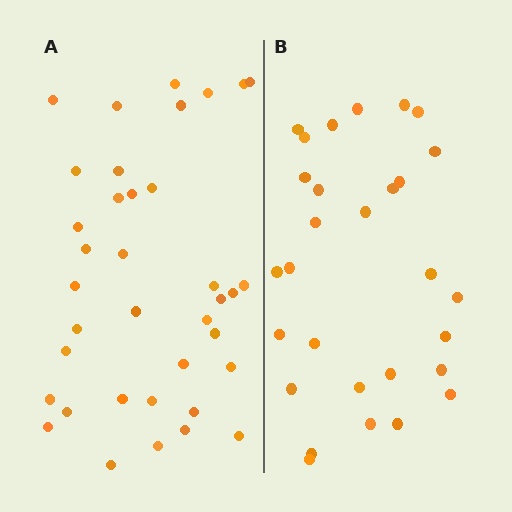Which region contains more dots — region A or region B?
Region A (the left region) has more dots.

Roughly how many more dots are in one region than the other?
Region A has roughly 8 or so more dots than region B.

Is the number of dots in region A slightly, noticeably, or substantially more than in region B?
Region A has noticeably more, but not dramatically so. The ratio is roughly 1.3 to 1.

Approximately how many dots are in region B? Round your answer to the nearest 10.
About 30 dots. (The exact count is 29, which rounds to 30.)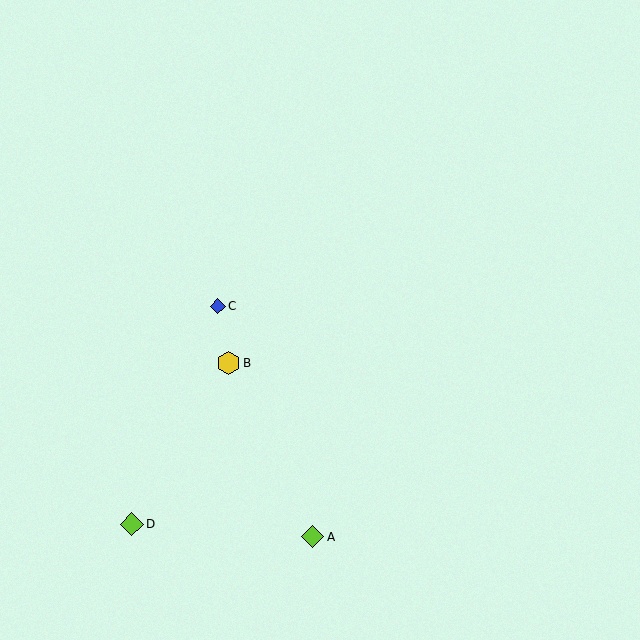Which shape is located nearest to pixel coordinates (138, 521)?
The lime diamond (labeled D) at (132, 524) is nearest to that location.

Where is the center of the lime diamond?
The center of the lime diamond is at (313, 537).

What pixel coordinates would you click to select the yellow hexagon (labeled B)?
Click at (228, 363) to select the yellow hexagon B.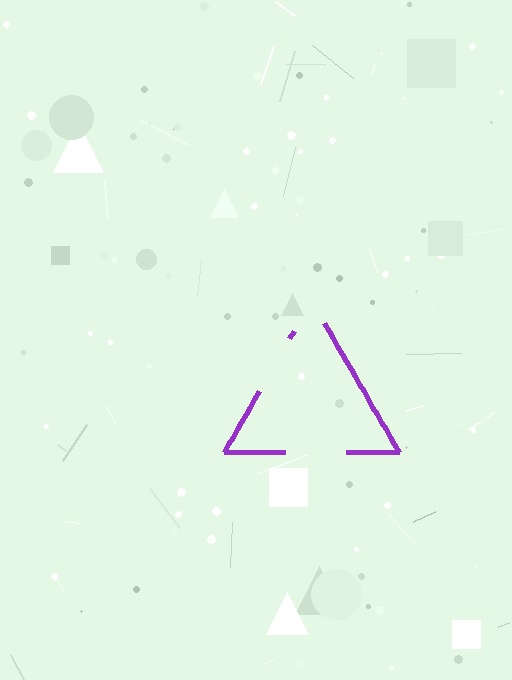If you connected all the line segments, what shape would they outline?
They would outline a triangle.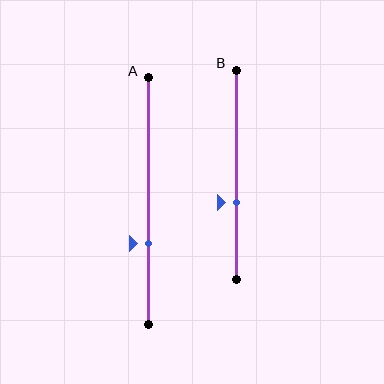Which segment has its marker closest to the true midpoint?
Segment B has its marker closest to the true midpoint.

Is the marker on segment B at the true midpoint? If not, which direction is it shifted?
No, the marker on segment B is shifted downward by about 13% of the segment length.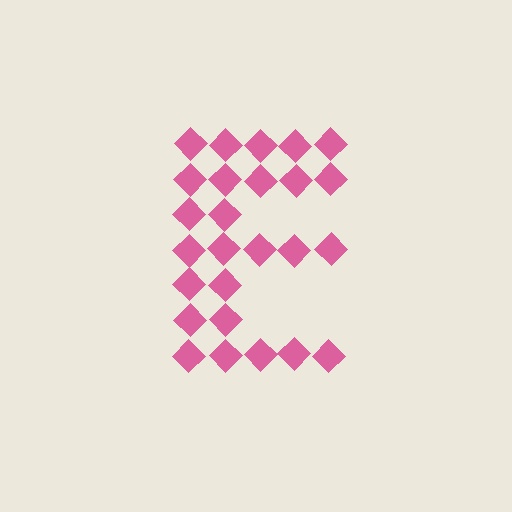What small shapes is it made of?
It is made of small diamonds.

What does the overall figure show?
The overall figure shows the letter E.